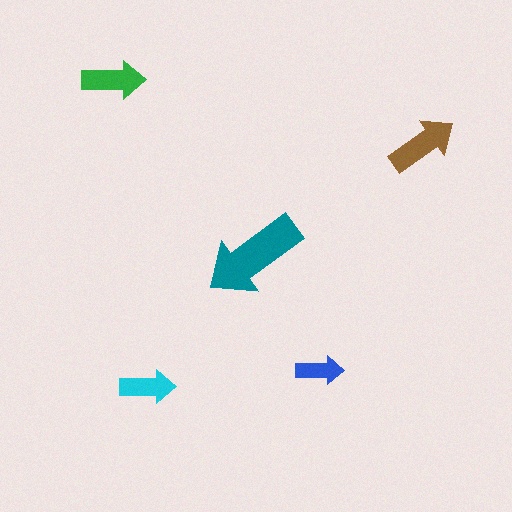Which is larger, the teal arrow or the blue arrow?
The teal one.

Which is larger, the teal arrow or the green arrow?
The teal one.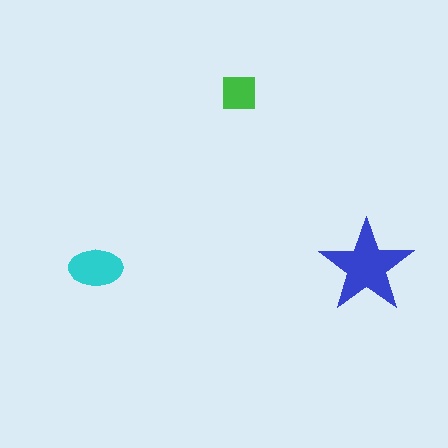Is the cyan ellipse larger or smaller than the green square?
Larger.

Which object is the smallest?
The green square.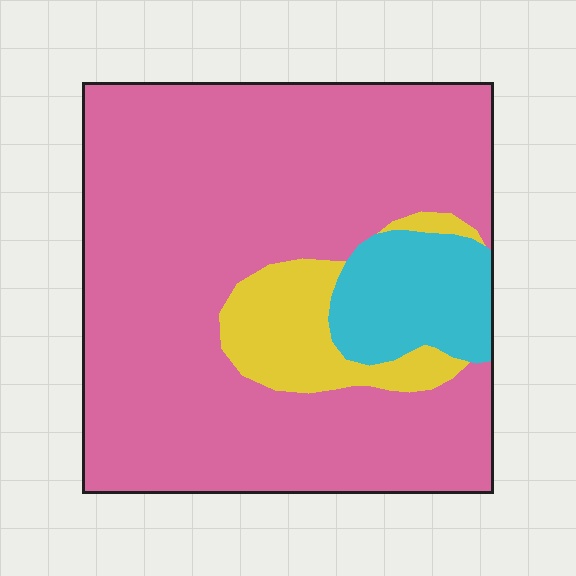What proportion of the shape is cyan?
Cyan covers 11% of the shape.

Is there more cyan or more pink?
Pink.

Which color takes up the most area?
Pink, at roughly 80%.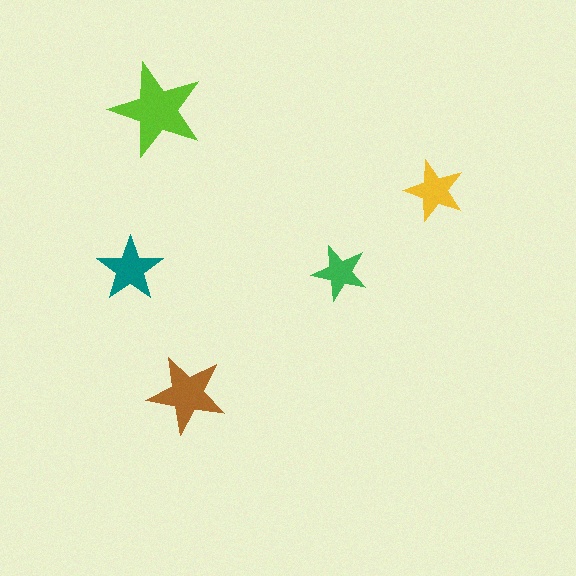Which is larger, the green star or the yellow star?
The yellow one.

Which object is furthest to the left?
The teal star is leftmost.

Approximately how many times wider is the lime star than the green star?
About 1.5 times wider.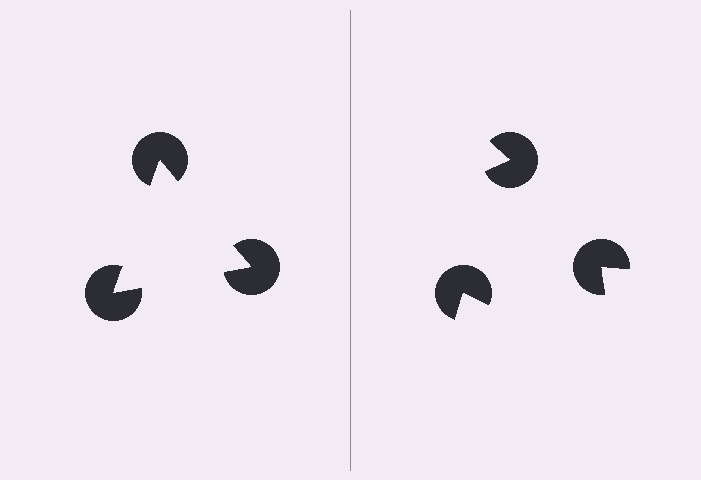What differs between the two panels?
The pac-man discs are positioned identically on both sides; only the wedge orientations differ. On the left they align to a triangle; on the right they are misaligned.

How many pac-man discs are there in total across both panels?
6 — 3 on each side.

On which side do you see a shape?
An illusory triangle appears on the left side. On the right side the wedge cuts are rotated, so no coherent shape forms.